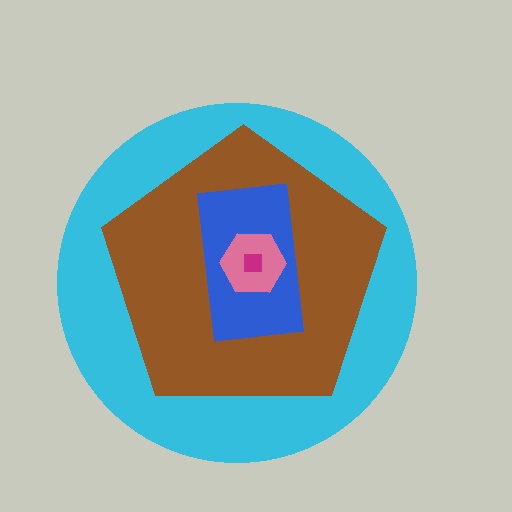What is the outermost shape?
The cyan circle.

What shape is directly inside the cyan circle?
The brown pentagon.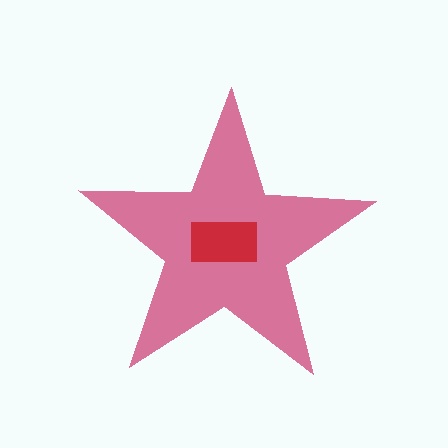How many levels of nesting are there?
2.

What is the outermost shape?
The pink star.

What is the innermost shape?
The red rectangle.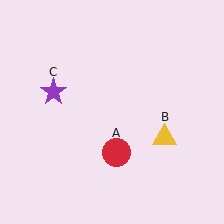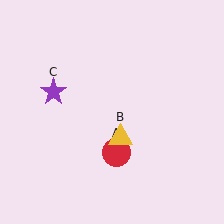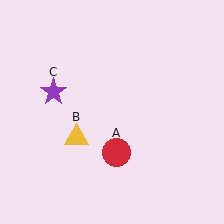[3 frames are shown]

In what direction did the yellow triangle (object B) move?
The yellow triangle (object B) moved left.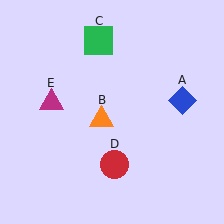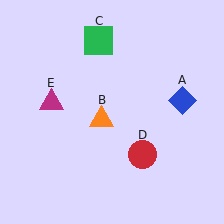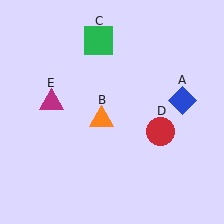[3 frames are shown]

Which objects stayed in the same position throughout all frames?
Blue diamond (object A) and orange triangle (object B) and green square (object C) and magenta triangle (object E) remained stationary.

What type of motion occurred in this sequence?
The red circle (object D) rotated counterclockwise around the center of the scene.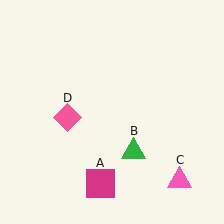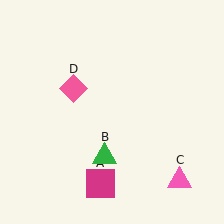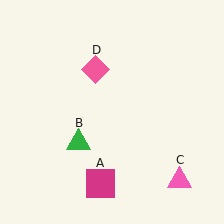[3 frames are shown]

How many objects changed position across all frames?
2 objects changed position: green triangle (object B), pink diamond (object D).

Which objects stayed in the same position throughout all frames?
Magenta square (object A) and pink triangle (object C) remained stationary.